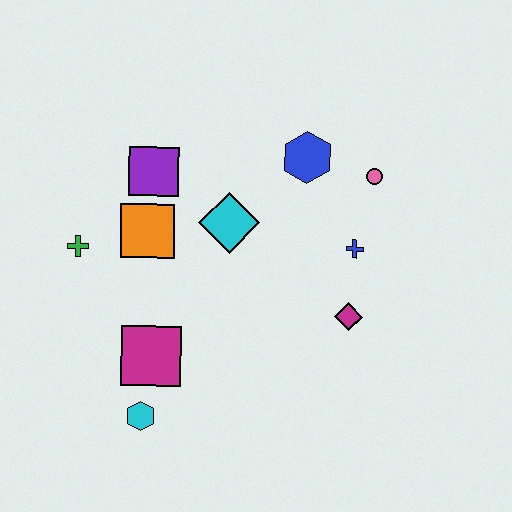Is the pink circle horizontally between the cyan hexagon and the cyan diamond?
No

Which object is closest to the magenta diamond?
The blue cross is closest to the magenta diamond.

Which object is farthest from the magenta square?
The pink circle is farthest from the magenta square.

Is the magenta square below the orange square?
Yes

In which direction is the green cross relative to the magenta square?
The green cross is above the magenta square.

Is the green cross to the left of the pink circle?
Yes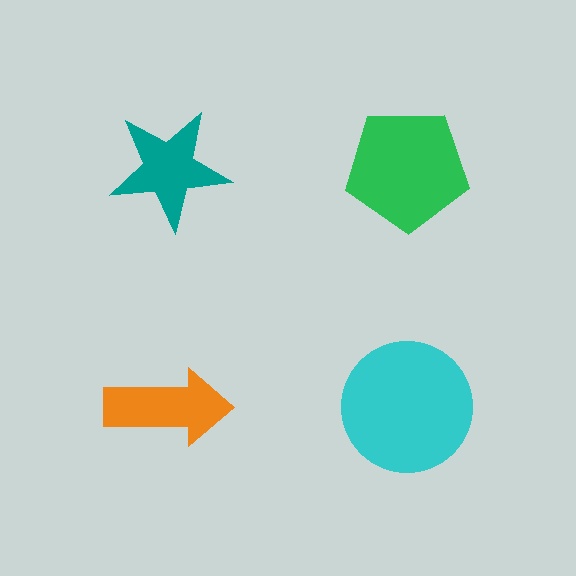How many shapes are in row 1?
2 shapes.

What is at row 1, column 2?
A green pentagon.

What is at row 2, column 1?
An orange arrow.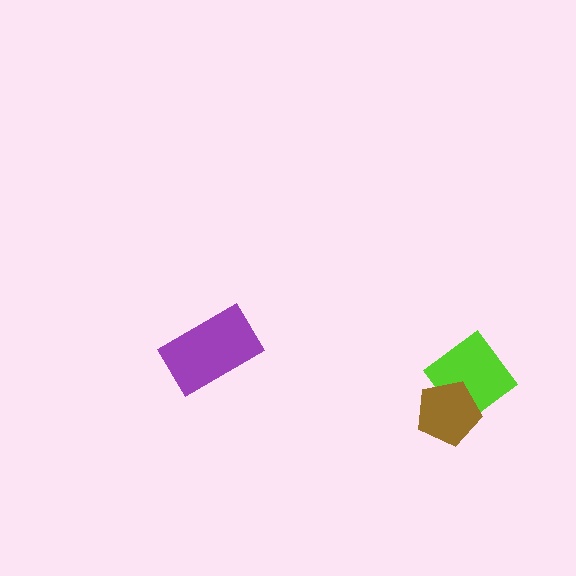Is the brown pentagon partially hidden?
No, no other shape covers it.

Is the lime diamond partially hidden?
Yes, it is partially covered by another shape.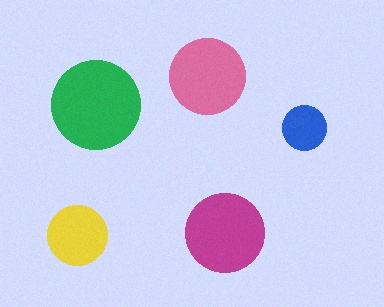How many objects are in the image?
There are 5 objects in the image.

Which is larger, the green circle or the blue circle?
The green one.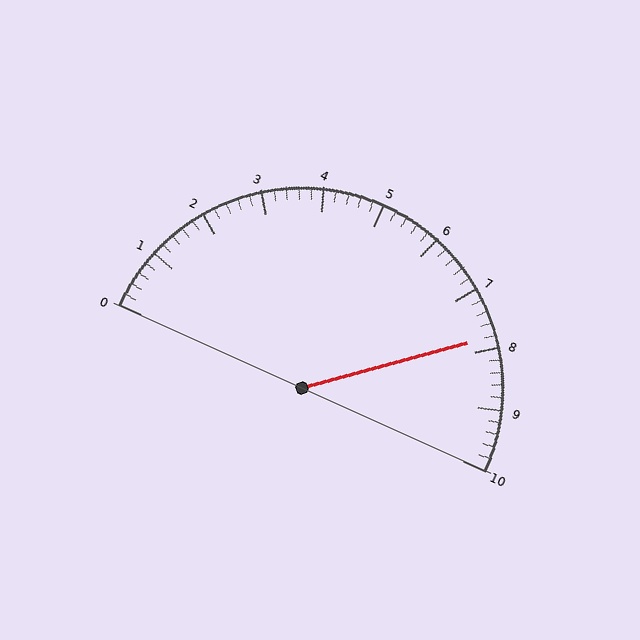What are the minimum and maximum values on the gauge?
The gauge ranges from 0 to 10.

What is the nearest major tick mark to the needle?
The nearest major tick mark is 8.